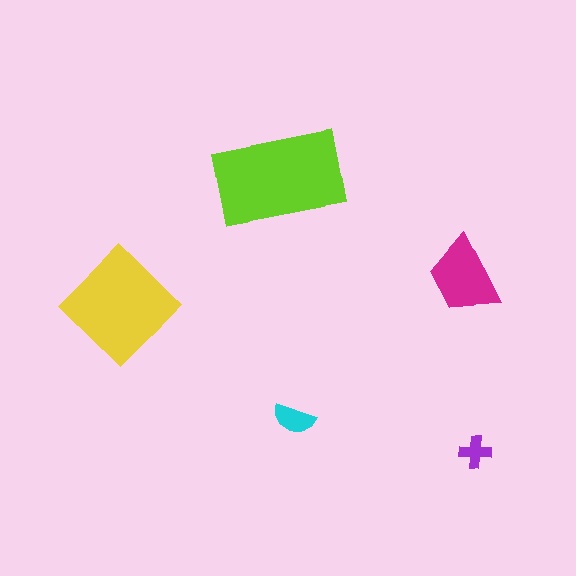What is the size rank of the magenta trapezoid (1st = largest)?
3rd.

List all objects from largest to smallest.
The lime rectangle, the yellow diamond, the magenta trapezoid, the cyan semicircle, the purple cross.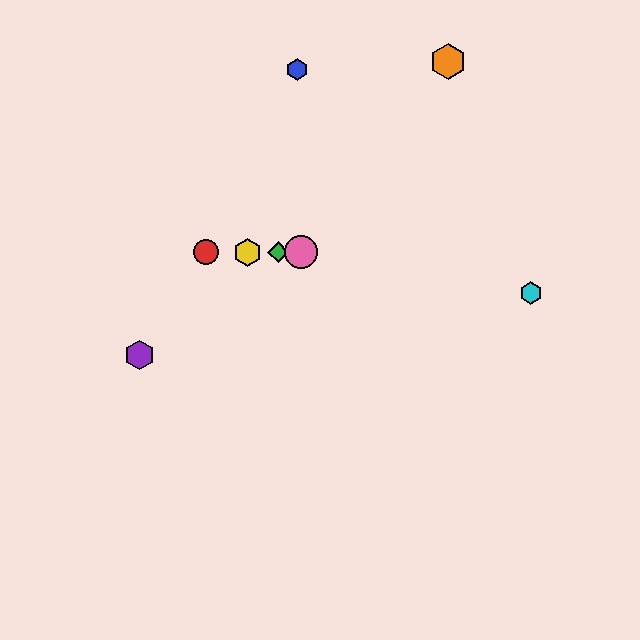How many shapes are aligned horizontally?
4 shapes (the red circle, the green diamond, the yellow hexagon, the pink circle) are aligned horizontally.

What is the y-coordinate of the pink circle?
The pink circle is at y≈252.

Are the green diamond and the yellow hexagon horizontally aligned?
Yes, both are at y≈252.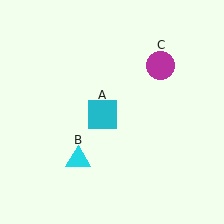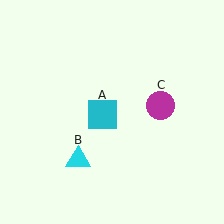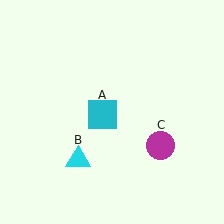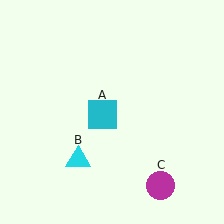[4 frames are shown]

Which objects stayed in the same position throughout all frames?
Cyan square (object A) and cyan triangle (object B) remained stationary.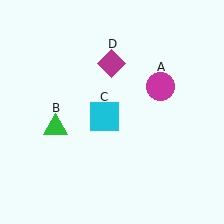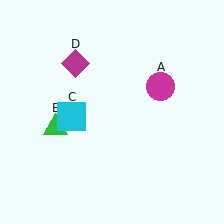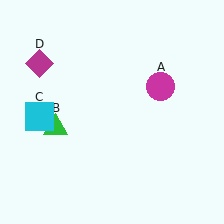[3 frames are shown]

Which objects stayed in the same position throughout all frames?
Magenta circle (object A) and green triangle (object B) remained stationary.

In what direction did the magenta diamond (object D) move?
The magenta diamond (object D) moved left.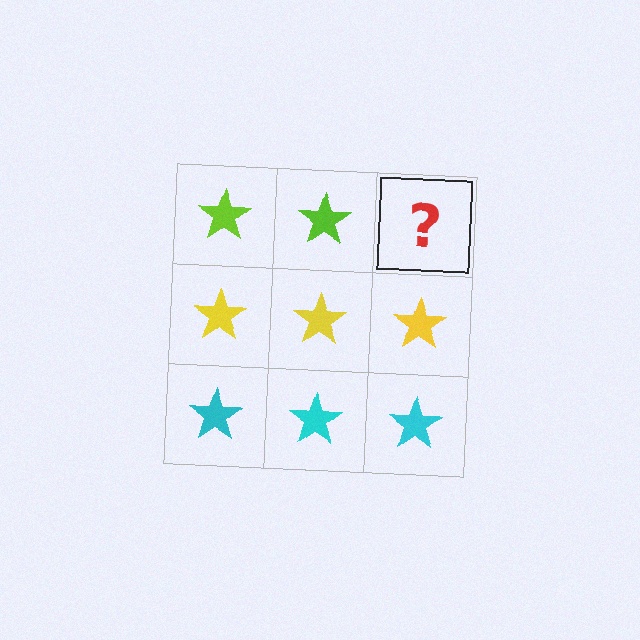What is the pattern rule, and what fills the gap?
The rule is that each row has a consistent color. The gap should be filled with a lime star.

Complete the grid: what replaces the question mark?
The question mark should be replaced with a lime star.